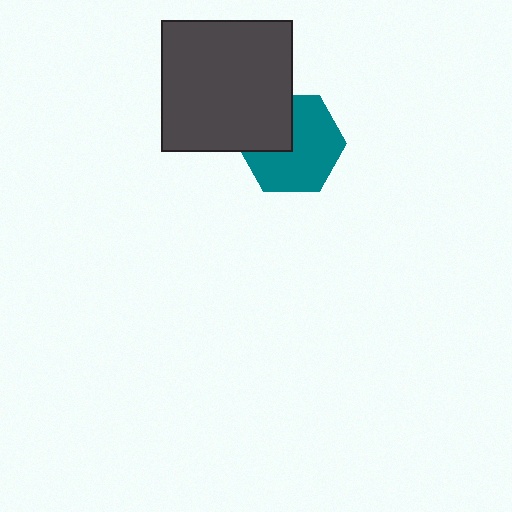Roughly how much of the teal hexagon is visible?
Most of it is visible (roughly 68%).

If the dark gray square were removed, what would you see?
You would see the complete teal hexagon.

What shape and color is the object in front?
The object in front is a dark gray square.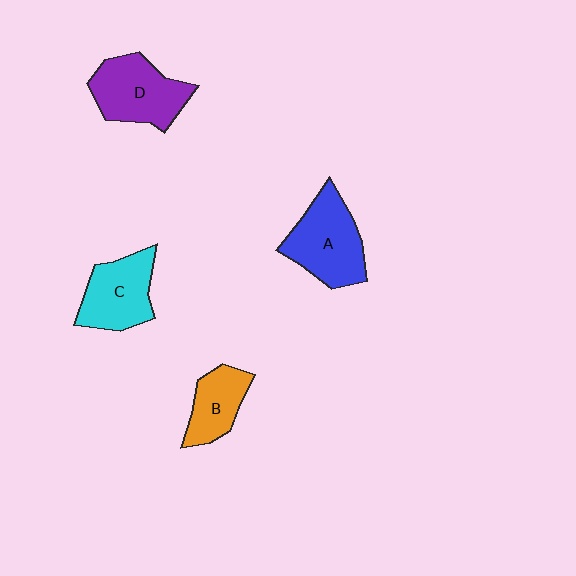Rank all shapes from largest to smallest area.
From largest to smallest: A (blue), D (purple), C (cyan), B (orange).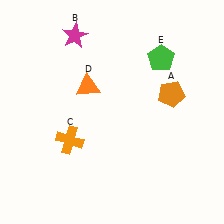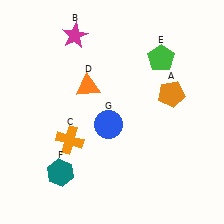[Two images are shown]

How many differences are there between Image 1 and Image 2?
There are 2 differences between the two images.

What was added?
A teal hexagon (F), a blue circle (G) were added in Image 2.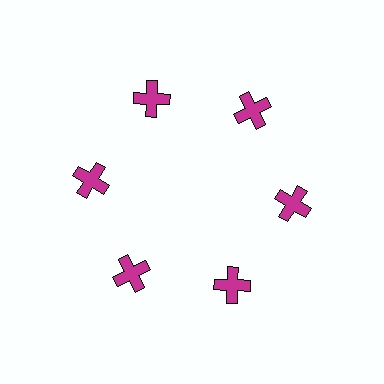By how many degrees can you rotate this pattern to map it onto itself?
The pattern maps onto itself every 60 degrees of rotation.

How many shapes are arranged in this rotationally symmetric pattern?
There are 6 shapes, arranged in 6 groups of 1.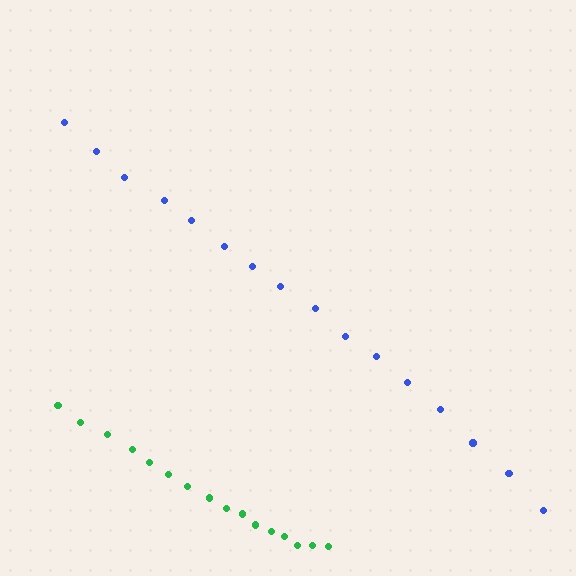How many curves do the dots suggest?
There are 2 distinct paths.